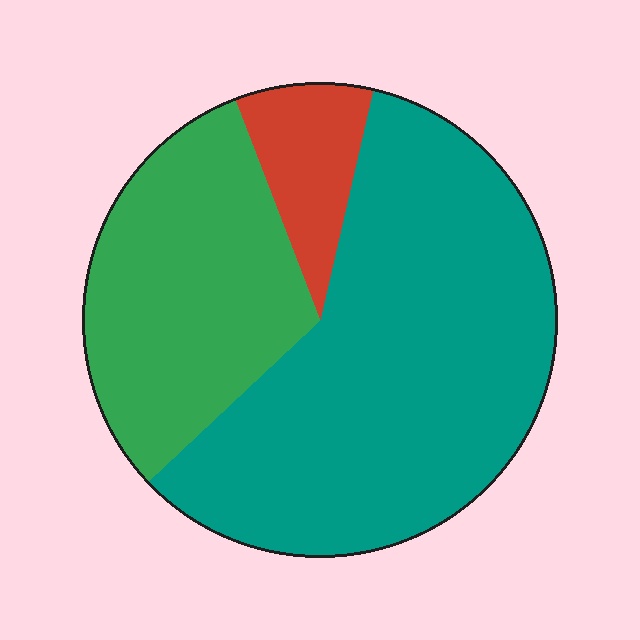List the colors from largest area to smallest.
From largest to smallest: teal, green, red.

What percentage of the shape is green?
Green covers about 30% of the shape.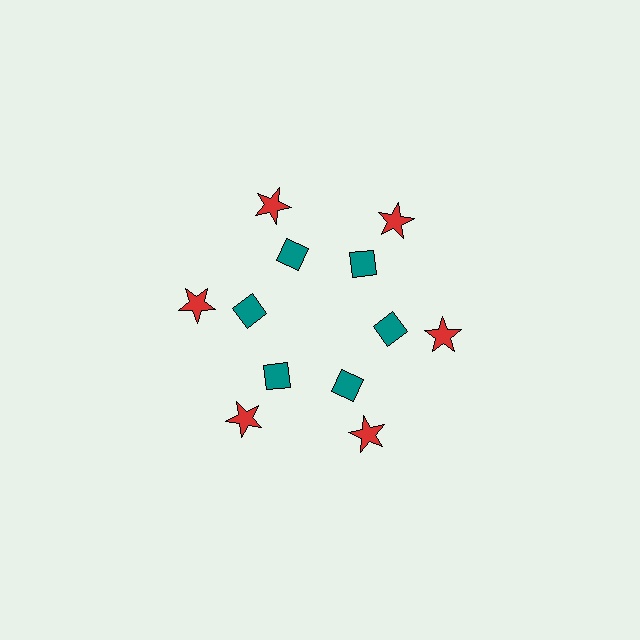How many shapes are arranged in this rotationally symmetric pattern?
There are 12 shapes, arranged in 6 groups of 2.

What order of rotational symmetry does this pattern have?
This pattern has 6-fold rotational symmetry.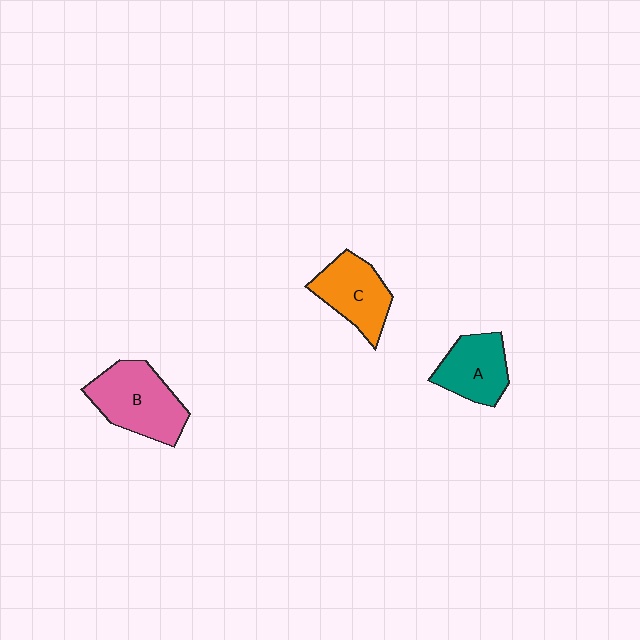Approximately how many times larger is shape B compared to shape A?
Approximately 1.4 times.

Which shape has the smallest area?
Shape A (teal).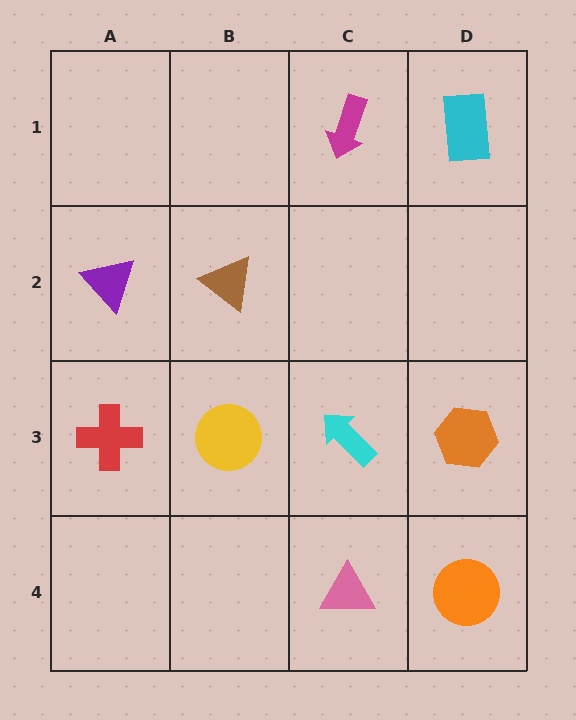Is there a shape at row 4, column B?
No, that cell is empty.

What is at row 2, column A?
A purple triangle.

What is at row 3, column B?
A yellow circle.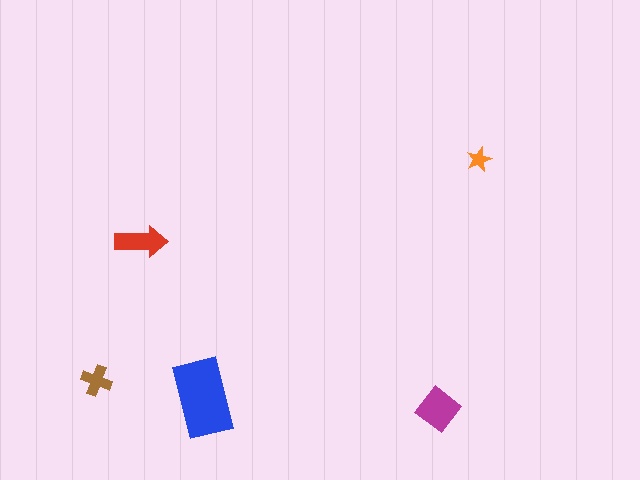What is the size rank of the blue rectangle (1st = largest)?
1st.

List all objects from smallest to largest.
The orange star, the brown cross, the red arrow, the magenta diamond, the blue rectangle.